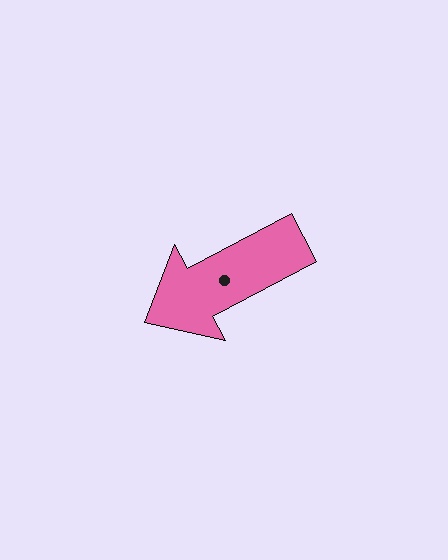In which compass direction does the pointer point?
Southwest.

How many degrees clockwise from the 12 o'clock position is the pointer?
Approximately 242 degrees.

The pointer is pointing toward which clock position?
Roughly 8 o'clock.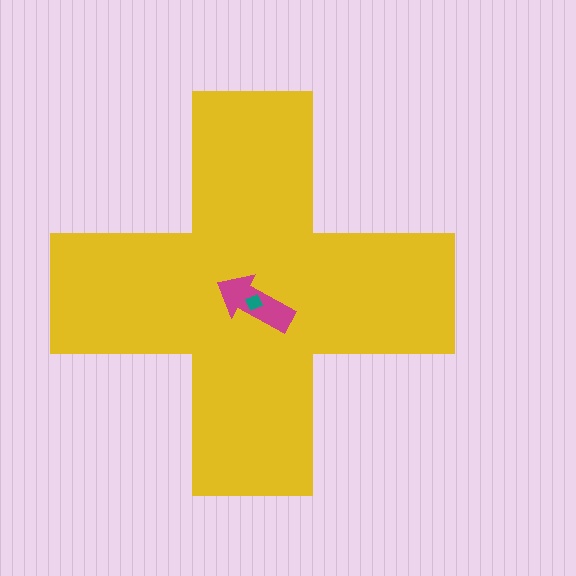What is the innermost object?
The teal square.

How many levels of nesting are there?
3.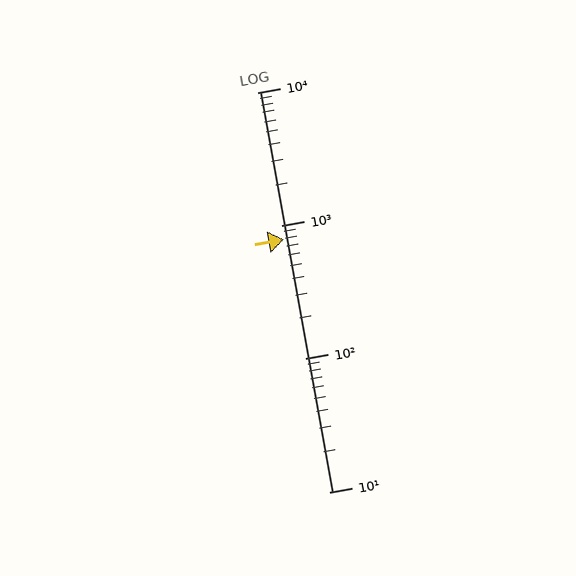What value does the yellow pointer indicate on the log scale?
The pointer indicates approximately 780.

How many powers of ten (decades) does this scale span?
The scale spans 3 decades, from 10 to 10000.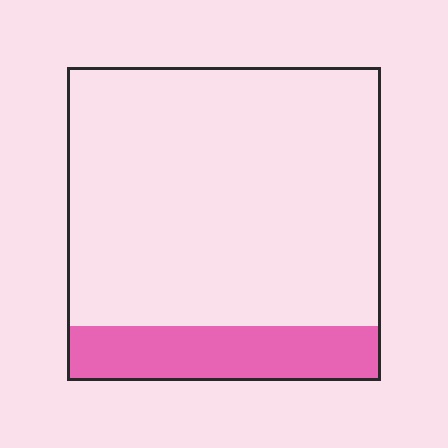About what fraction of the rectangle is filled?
About one sixth (1/6).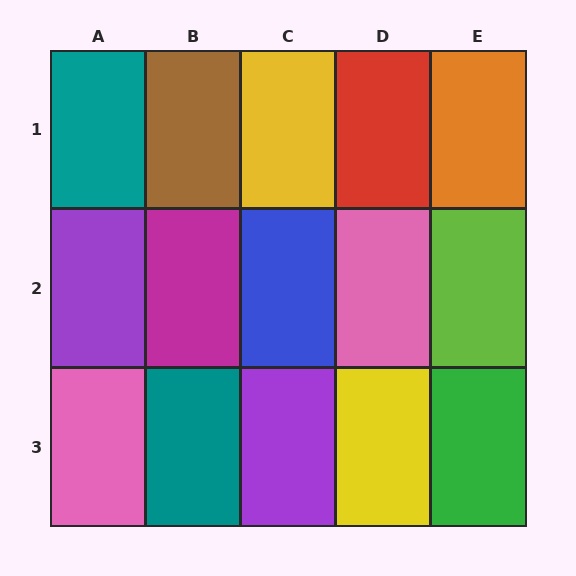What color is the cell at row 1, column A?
Teal.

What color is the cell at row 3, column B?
Teal.